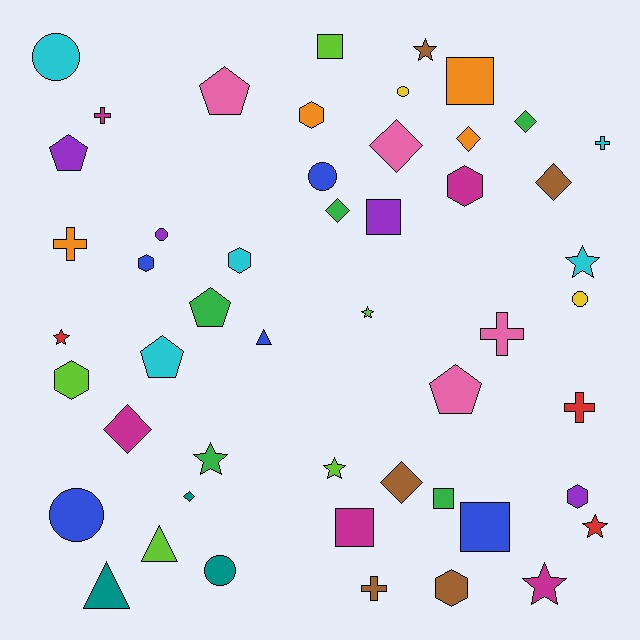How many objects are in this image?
There are 50 objects.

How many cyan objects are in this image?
There are 5 cyan objects.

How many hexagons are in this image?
There are 7 hexagons.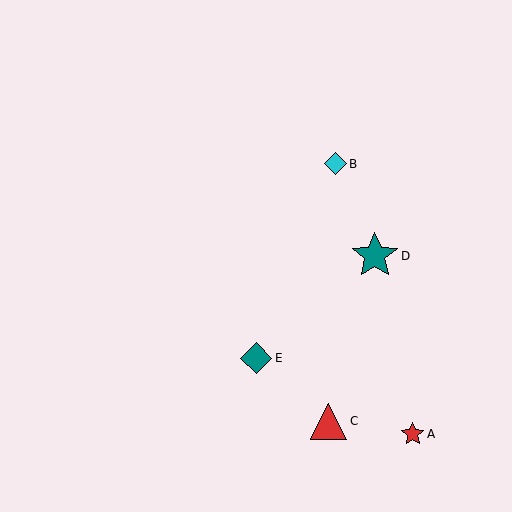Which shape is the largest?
The teal star (labeled D) is the largest.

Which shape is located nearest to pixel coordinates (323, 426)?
The red triangle (labeled C) at (329, 421) is nearest to that location.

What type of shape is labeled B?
Shape B is a cyan diamond.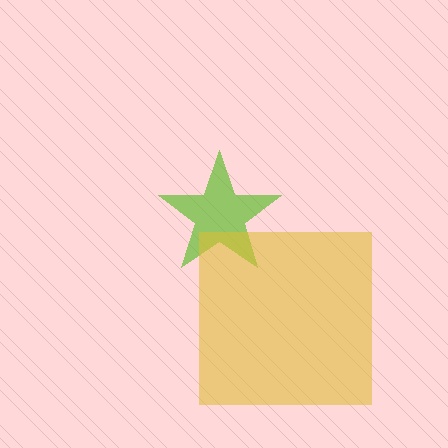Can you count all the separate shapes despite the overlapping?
Yes, there are 2 separate shapes.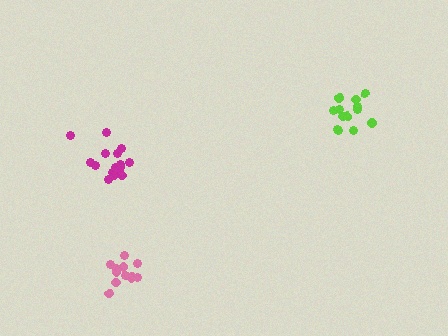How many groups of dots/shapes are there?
There are 3 groups.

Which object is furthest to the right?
The lime cluster is rightmost.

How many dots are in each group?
Group 1: 12 dots, Group 2: 16 dots, Group 3: 13 dots (41 total).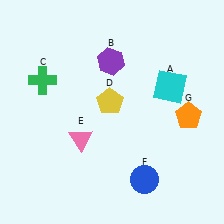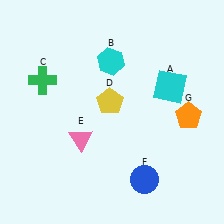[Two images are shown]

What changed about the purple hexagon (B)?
In Image 1, B is purple. In Image 2, it changed to cyan.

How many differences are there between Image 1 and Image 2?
There is 1 difference between the two images.